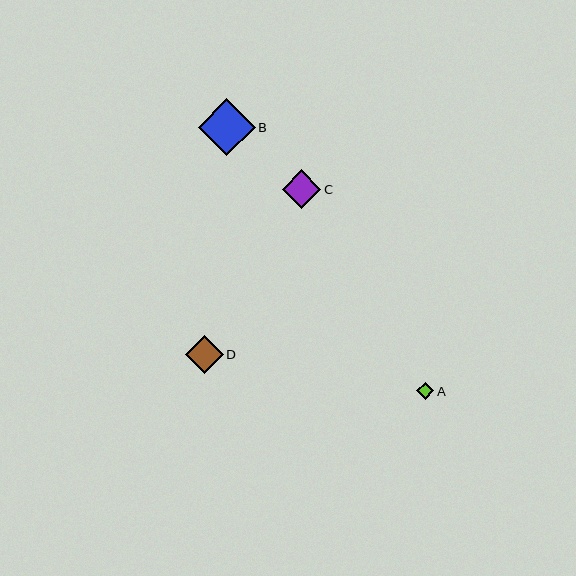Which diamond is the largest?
Diamond B is the largest with a size of approximately 57 pixels.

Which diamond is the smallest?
Diamond A is the smallest with a size of approximately 17 pixels.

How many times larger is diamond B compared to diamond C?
Diamond B is approximately 1.5 times the size of diamond C.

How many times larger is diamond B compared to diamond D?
Diamond B is approximately 1.5 times the size of diamond D.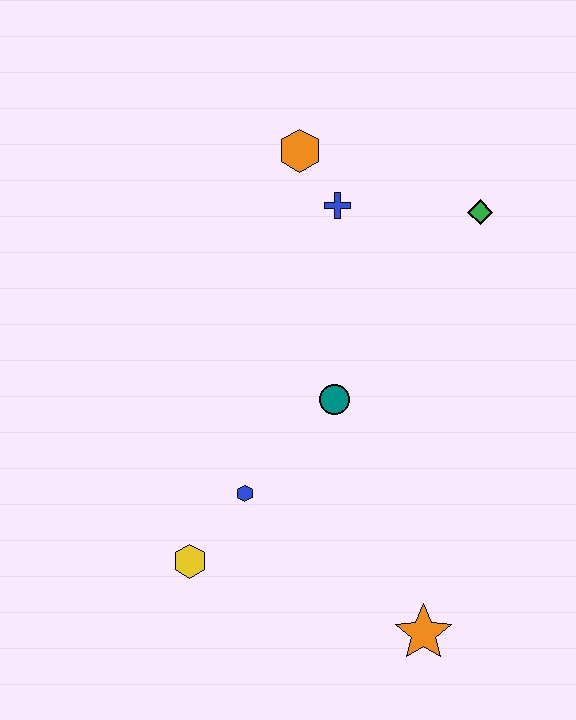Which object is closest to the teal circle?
The blue hexagon is closest to the teal circle.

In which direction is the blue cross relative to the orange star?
The blue cross is above the orange star.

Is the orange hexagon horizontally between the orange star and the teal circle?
No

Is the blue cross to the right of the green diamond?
No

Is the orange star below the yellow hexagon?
Yes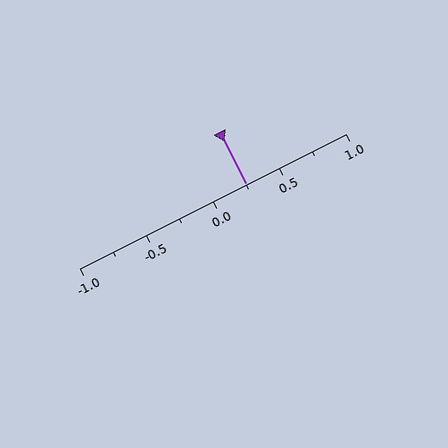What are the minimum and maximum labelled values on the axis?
The axis runs from -1.0 to 1.0.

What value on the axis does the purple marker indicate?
The marker indicates approximately 0.25.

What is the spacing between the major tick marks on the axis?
The major ticks are spaced 0.5 apart.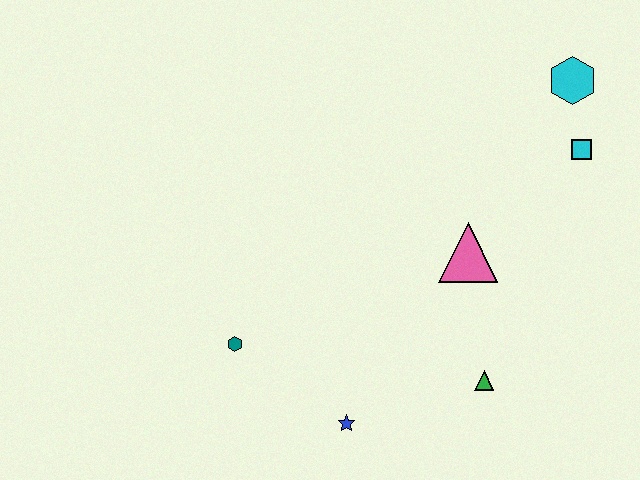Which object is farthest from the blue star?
The cyan hexagon is farthest from the blue star.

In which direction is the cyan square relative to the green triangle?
The cyan square is above the green triangle.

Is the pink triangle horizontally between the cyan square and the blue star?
Yes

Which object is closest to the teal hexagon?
The blue star is closest to the teal hexagon.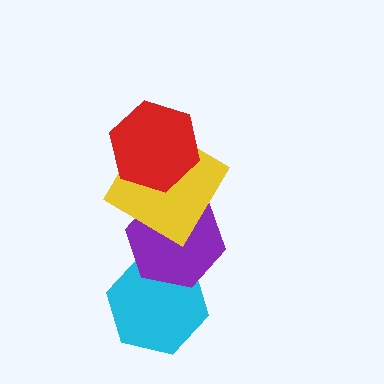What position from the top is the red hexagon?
The red hexagon is 1st from the top.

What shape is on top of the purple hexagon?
The yellow diamond is on top of the purple hexagon.